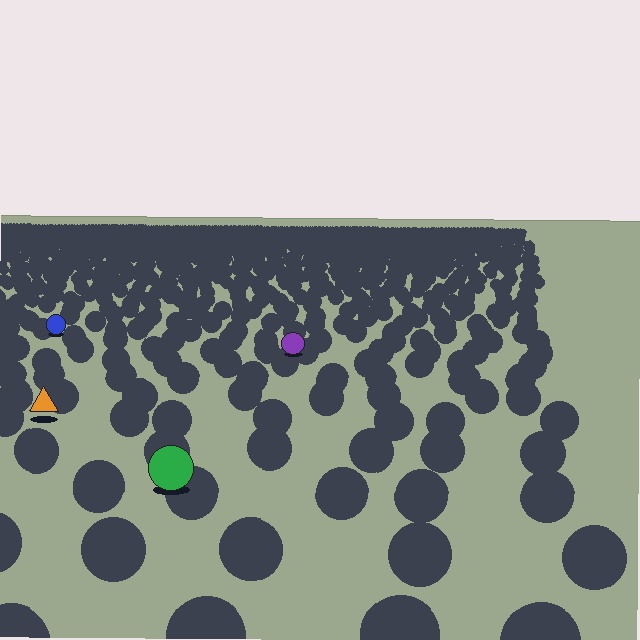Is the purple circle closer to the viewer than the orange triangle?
No. The orange triangle is closer — you can tell from the texture gradient: the ground texture is coarser near it.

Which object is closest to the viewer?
The green circle is closest. The texture marks near it are larger and more spread out.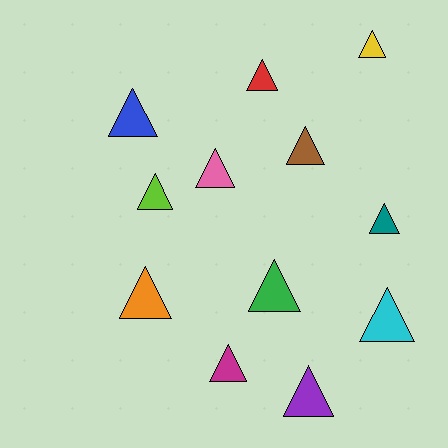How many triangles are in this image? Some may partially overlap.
There are 12 triangles.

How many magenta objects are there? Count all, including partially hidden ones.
There is 1 magenta object.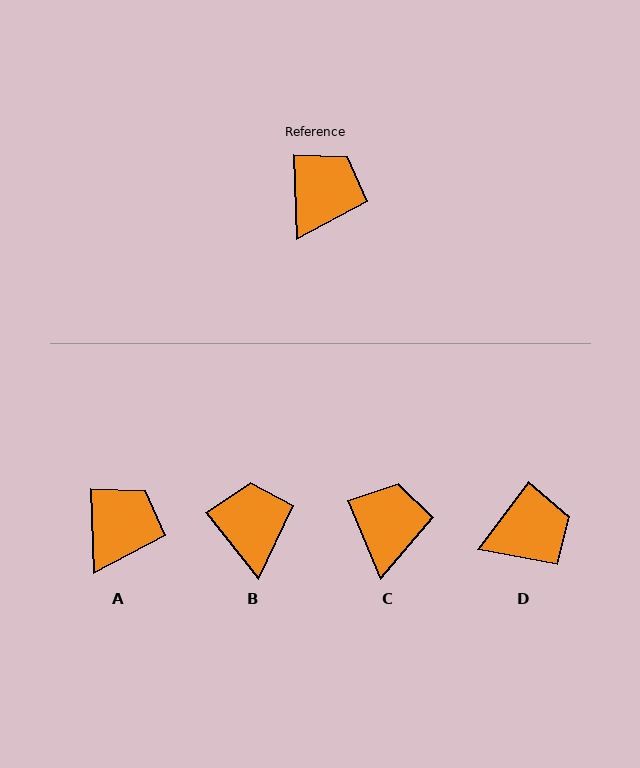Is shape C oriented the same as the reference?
No, it is off by about 21 degrees.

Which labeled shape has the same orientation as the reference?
A.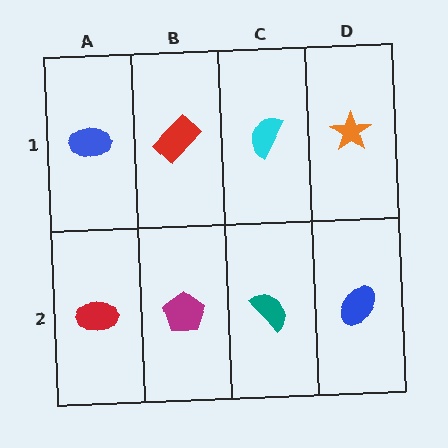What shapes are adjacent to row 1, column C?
A teal semicircle (row 2, column C), a red rectangle (row 1, column B), an orange star (row 1, column D).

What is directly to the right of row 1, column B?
A cyan semicircle.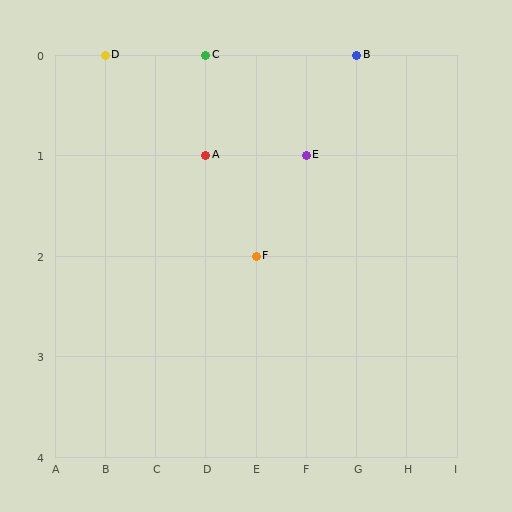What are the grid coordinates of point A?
Point A is at grid coordinates (D, 1).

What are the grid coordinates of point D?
Point D is at grid coordinates (B, 0).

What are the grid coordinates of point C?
Point C is at grid coordinates (D, 0).